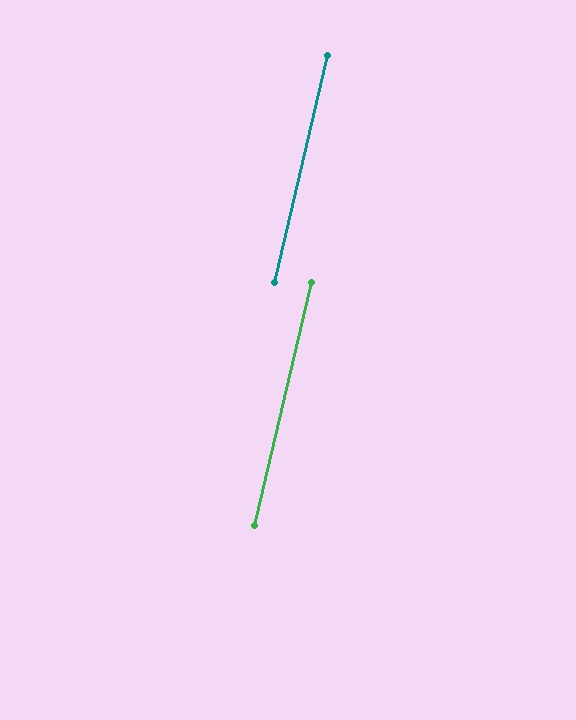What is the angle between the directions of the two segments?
Approximately 0 degrees.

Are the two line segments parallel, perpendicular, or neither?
Parallel — their directions differ by only 0.2°.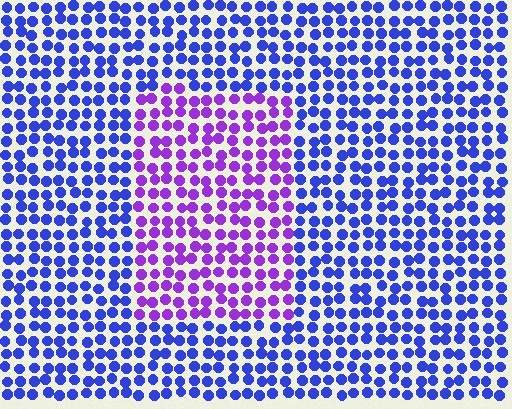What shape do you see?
I see a rectangle.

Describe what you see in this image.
The image is filled with small blue elements in a uniform arrangement. A rectangle-shaped region is visible where the elements are tinted to a slightly different hue, forming a subtle color boundary.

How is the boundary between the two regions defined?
The boundary is defined purely by a slight shift in hue (about 44 degrees). Spacing, size, and orientation are identical on both sides.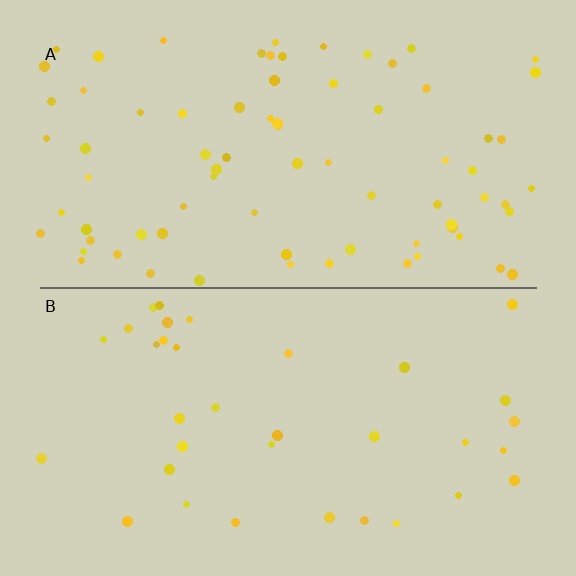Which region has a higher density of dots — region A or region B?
A (the top).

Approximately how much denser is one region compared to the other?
Approximately 2.2× — region A over region B.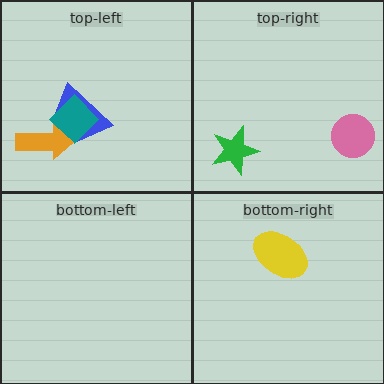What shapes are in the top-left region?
The blue trapezoid, the teal diamond, the orange arrow.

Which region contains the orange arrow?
The top-left region.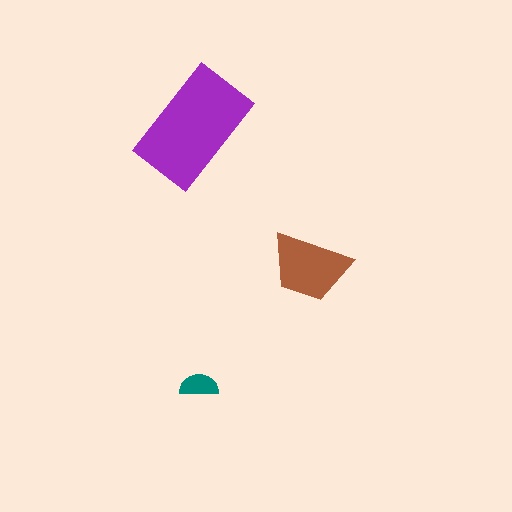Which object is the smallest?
The teal semicircle.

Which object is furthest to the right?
The brown trapezoid is rightmost.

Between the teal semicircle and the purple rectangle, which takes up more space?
The purple rectangle.